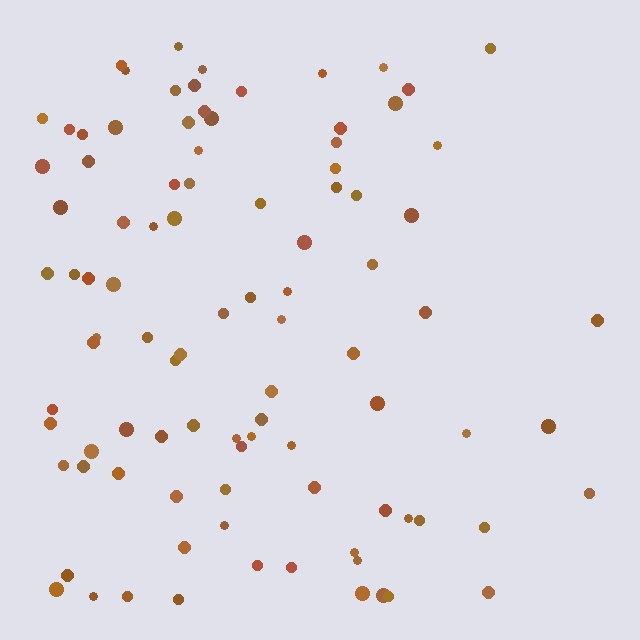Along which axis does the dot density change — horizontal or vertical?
Horizontal.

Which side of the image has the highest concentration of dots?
The left.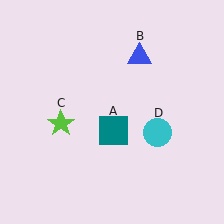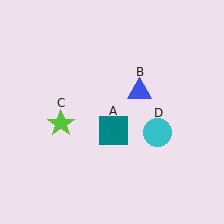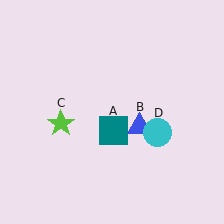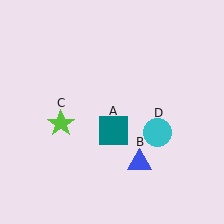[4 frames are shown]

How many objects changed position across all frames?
1 object changed position: blue triangle (object B).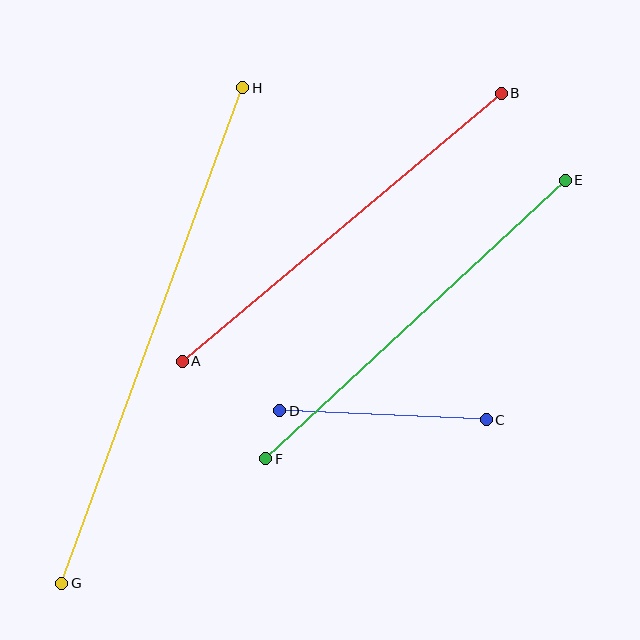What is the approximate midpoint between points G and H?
The midpoint is at approximately (152, 335) pixels.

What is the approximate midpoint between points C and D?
The midpoint is at approximately (383, 415) pixels.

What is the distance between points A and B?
The distance is approximately 417 pixels.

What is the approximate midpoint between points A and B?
The midpoint is at approximately (342, 227) pixels.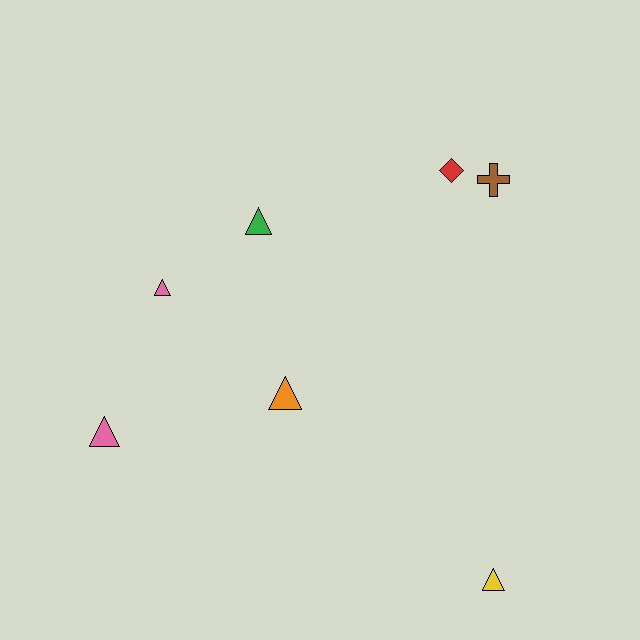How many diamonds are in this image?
There is 1 diamond.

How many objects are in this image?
There are 7 objects.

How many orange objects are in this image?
There is 1 orange object.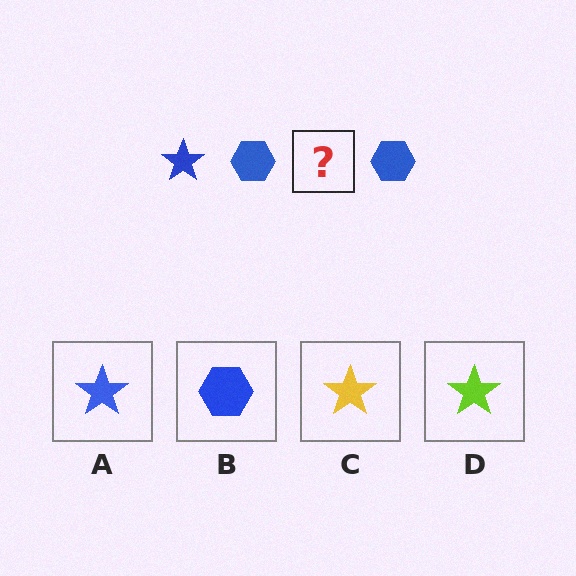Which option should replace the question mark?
Option A.